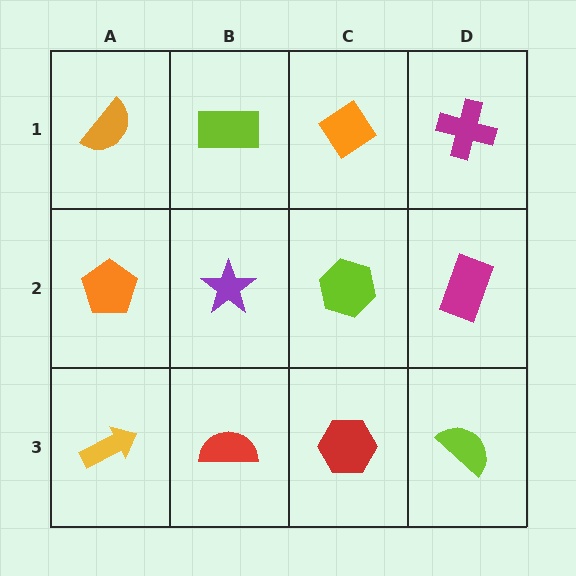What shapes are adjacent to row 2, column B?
A lime rectangle (row 1, column B), a red semicircle (row 3, column B), an orange pentagon (row 2, column A), a lime hexagon (row 2, column C).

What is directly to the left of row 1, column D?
An orange diamond.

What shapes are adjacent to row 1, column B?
A purple star (row 2, column B), an orange semicircle (row 1, column A), an orange diamond (row 1, column C).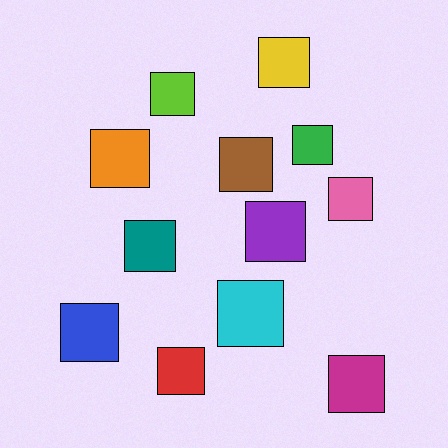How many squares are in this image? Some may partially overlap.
There are 12 squares.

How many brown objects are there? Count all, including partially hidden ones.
There is 1 brown object.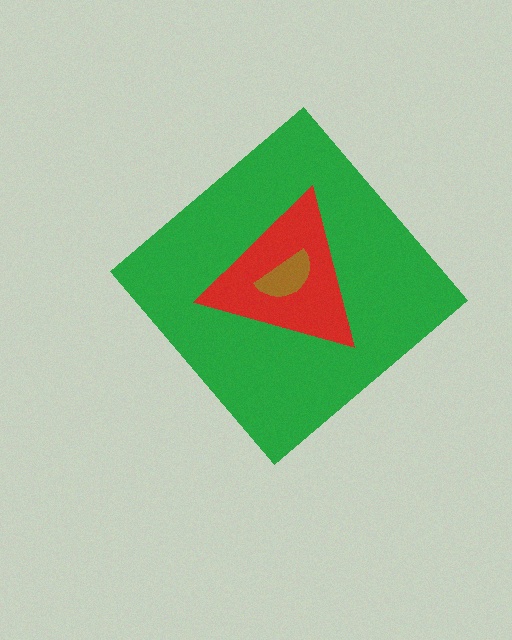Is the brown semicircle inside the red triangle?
Yes.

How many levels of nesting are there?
3.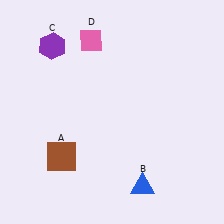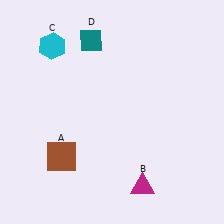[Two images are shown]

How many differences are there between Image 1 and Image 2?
There are 3 differences between the two images.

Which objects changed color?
B changed from blue to magenta. C changed from purple to cyan. D changed from pink to teal.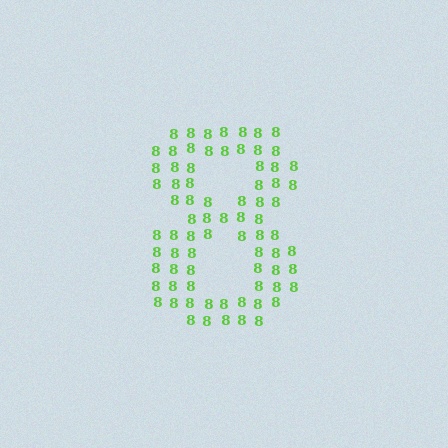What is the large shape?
The large shape is the digit 8.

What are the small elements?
The small elements are digit 8's.